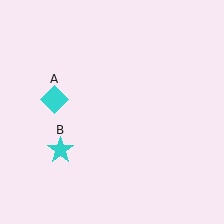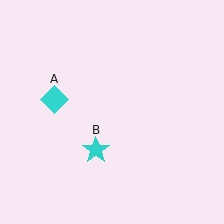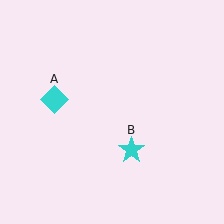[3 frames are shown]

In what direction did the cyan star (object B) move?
The cyan star (object B) moved right.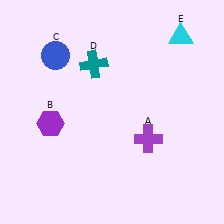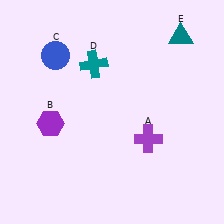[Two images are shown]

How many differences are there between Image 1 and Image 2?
There is 1 difference between the two images.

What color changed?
The triangle (E) changed from cyan in Image 1 to teal in Image 2.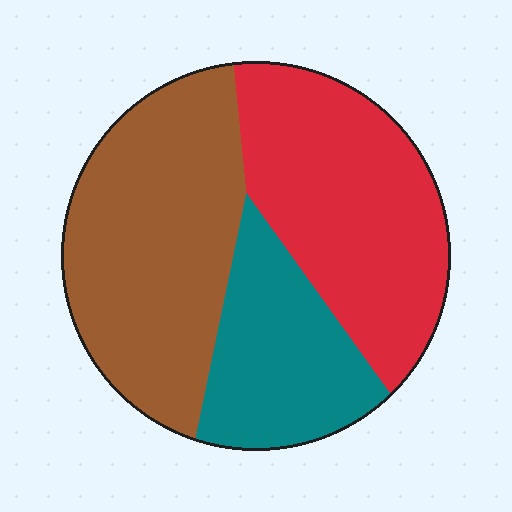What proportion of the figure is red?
Red takes up about three eighths (3/8) of the figure.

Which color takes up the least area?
Teal, at roughly 25%.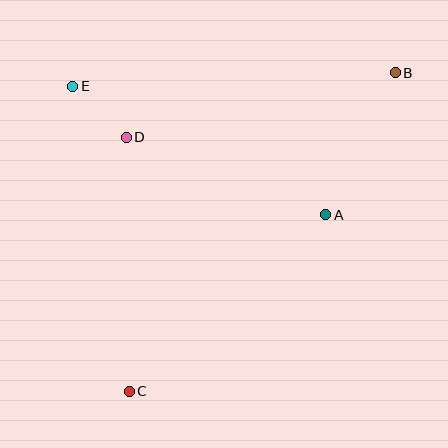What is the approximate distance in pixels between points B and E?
The distance between B and E is approximately 323 pixels.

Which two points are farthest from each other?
Points B and C are farthest from each other.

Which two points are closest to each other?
Points D and E are closest to each other.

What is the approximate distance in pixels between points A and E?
The distance between A and E is approximately 284 pixels.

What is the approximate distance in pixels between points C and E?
The distance between C and E is approximately 310 pixels.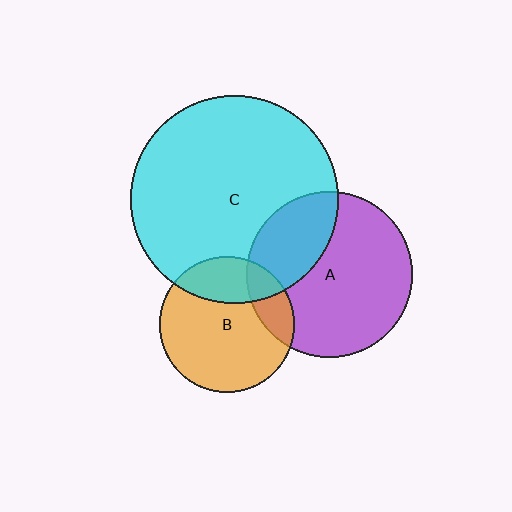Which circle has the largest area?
Circle C (cyan).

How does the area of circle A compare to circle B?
Approximately 1.5 times.